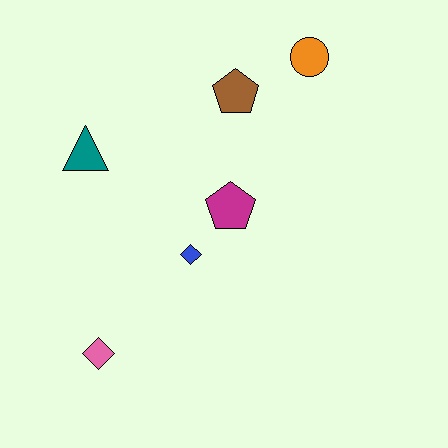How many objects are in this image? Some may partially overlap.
There are 6 objects.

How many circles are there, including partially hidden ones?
There is 1 circle.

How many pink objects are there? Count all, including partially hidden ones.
There is 1 pink object.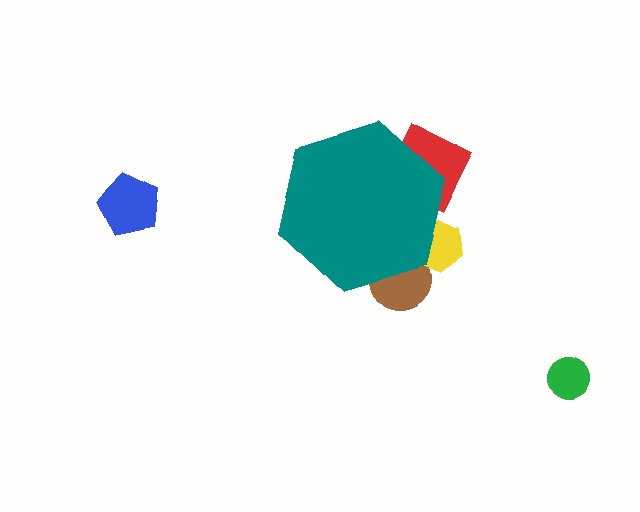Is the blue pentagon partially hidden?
No, the blue pentagon is fully visible.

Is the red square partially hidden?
Yes, the red square is partially hidden behind the teal hexagon.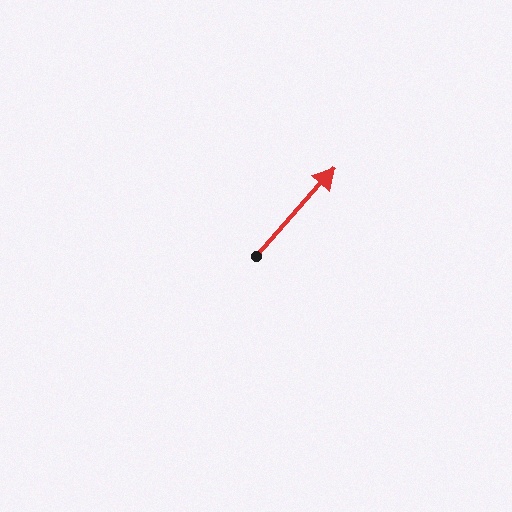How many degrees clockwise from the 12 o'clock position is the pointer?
Approximately 42 degrees.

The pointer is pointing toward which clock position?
Roughly 1 o'clock.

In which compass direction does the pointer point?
Northeast.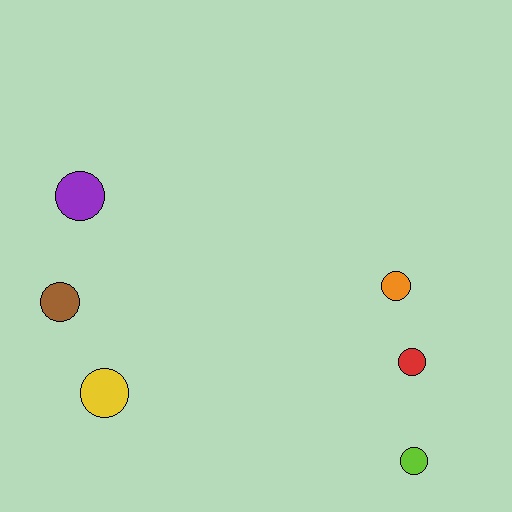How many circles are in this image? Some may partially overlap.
There are 6 circles.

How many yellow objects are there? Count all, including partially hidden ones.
There is 1 yellow object.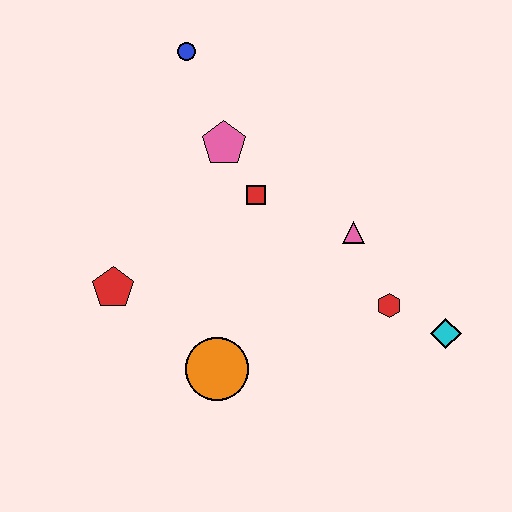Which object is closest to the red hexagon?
The cyan diamond is closest to the red hexagon.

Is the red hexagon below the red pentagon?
Yes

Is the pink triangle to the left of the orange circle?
No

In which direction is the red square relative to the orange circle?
The red square is above the orange circle.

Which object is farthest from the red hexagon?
The blue circle is farthest from the red hexagon.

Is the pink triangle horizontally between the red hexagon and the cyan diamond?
No